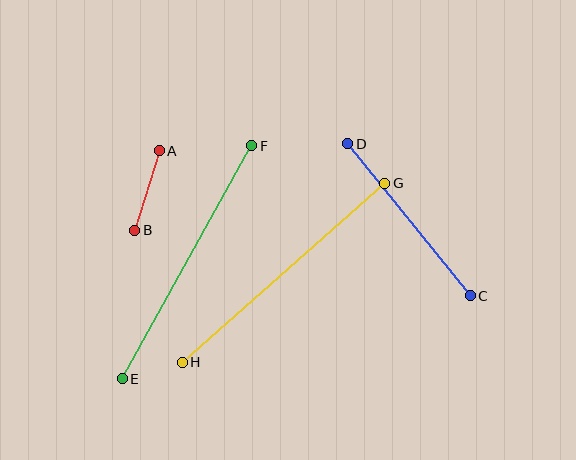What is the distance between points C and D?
The distance is approximately 195 pixels.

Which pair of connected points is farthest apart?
Points G and H are farthest apart.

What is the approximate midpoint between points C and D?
The midpoint is at approximately (409, 220) pixels.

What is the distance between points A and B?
The distance is approximately 83 pixels.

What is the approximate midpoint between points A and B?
The midpoint is at approximately (147, 191) pixels.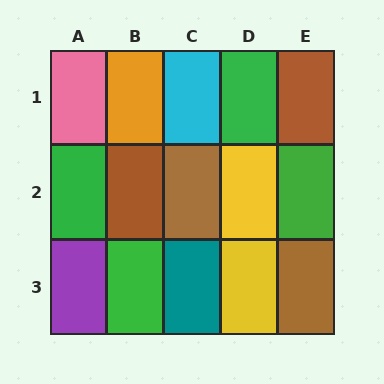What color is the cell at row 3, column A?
Purple.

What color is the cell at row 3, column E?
Brown.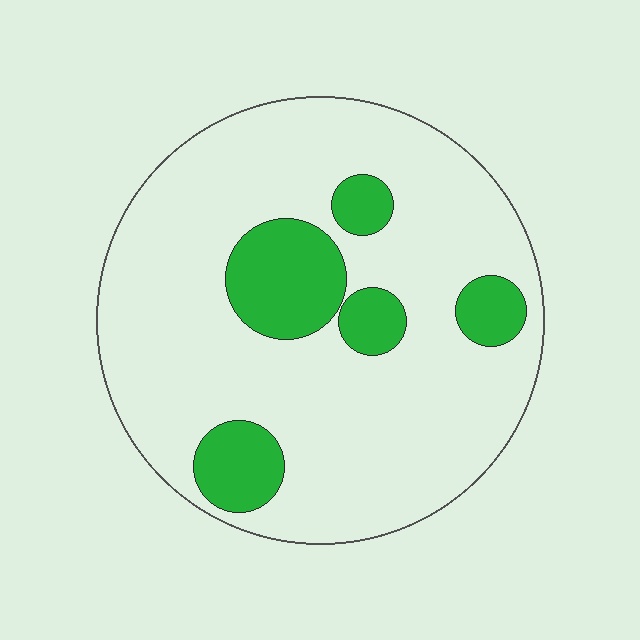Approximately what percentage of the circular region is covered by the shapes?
Approximately 20%.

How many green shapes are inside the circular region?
5.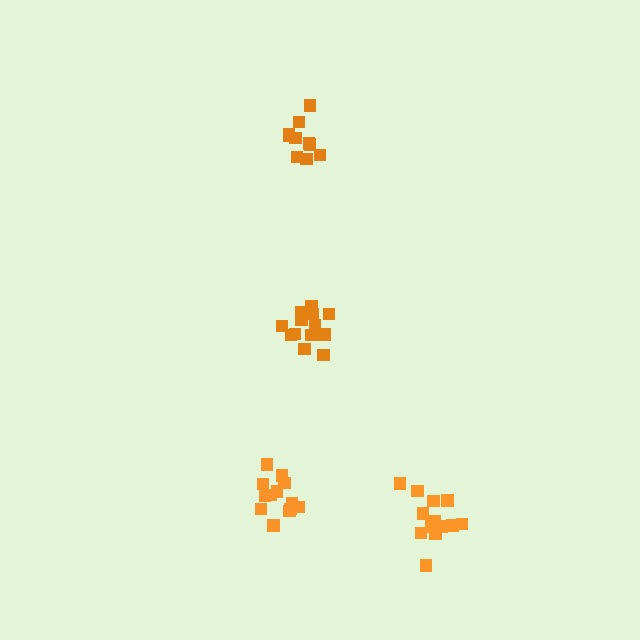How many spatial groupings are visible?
There are 4 spatial groupings.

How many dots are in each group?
Group 1: 14 dots, Group 2: 13 dots, Group 3: 10 dots, Group 4: 13 dots (50 total).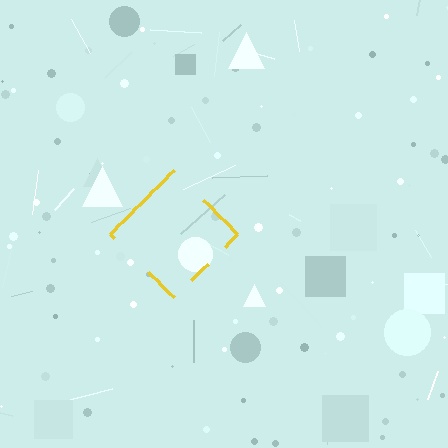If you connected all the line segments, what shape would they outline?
They would outline a diamond.